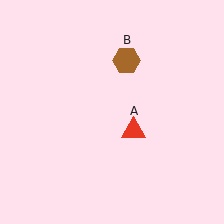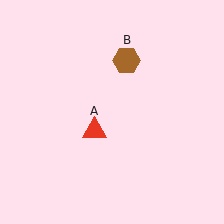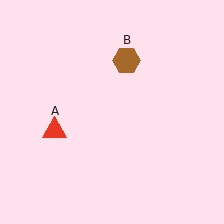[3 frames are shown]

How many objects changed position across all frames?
1 object changed position: red triangle (object A).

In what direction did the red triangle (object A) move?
The red triangle (object A) moved left.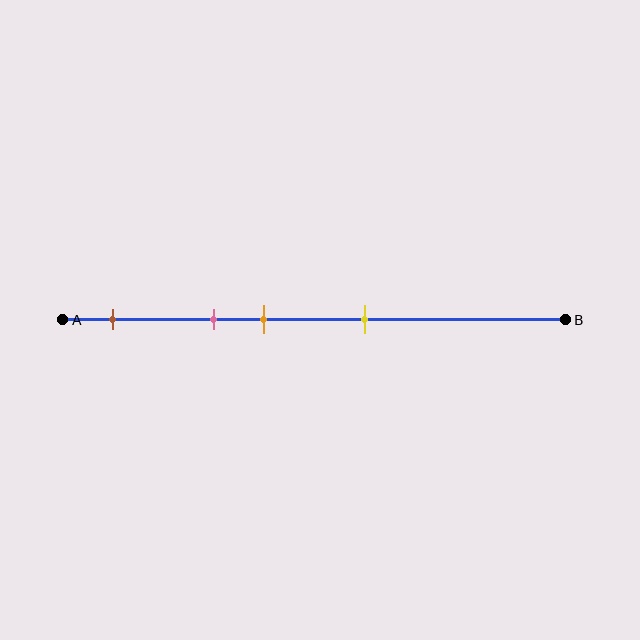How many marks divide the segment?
There are 4 marks dividing the segment.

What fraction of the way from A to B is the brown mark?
The brown mark is approximately 10% (0.1) of the way from A to B.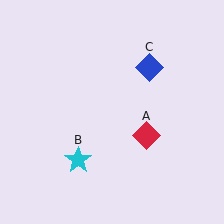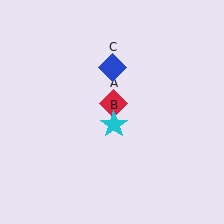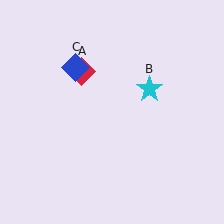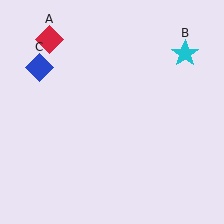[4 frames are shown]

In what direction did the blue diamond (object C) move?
The blue diamond (object C) moved left.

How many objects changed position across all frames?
3 objects changed position: red diamond (object A), cyan star (object B), blue diamond (object C).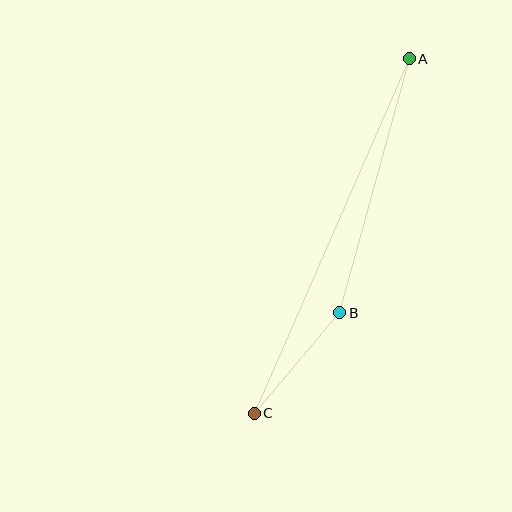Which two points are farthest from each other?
Points A and C are farthest from each other.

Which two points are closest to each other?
Points B and C are closest to each other.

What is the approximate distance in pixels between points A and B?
The distance between A and B is approximately 263 pixels.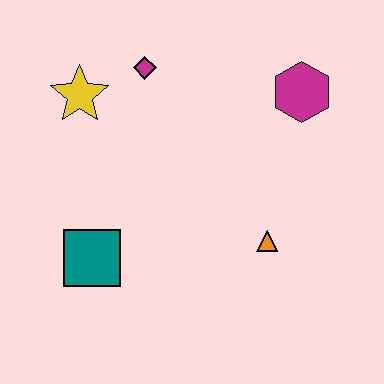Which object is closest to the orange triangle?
The magenta hexagon is closest to the orange triangle.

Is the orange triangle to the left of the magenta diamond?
No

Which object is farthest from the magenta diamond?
The orange triangle is farthest from the magenta diamond.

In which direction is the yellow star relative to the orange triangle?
The yellow star is to the left of the orange triangle.